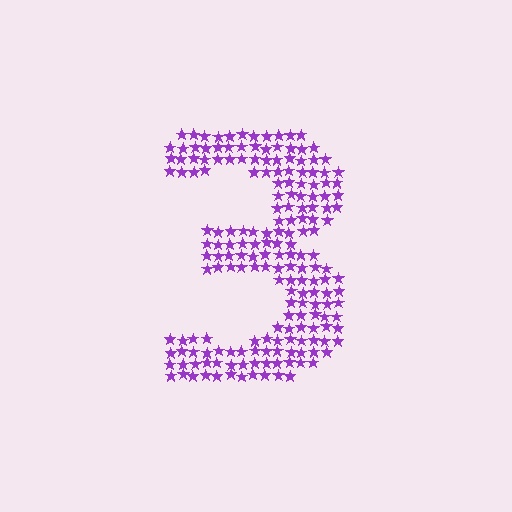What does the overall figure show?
The overall figure shows the digit 3.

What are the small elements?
The small elements are stars.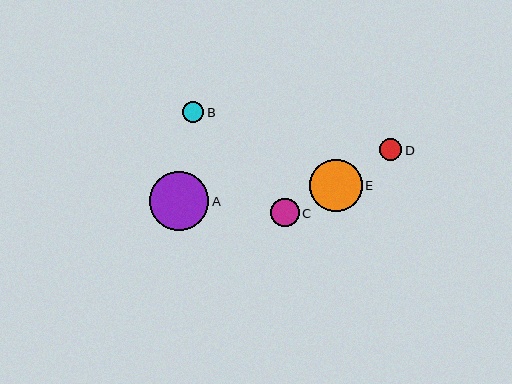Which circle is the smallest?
Circle B is the smallest with a size of approximately 22 pixels.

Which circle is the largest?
Circle A is the largest with a size of approximately 59 pixels.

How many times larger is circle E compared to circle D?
Circle E is approximately 2.4 times the size of circle D.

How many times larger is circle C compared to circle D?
Circle C is approximately 1.3 times the size of circle D.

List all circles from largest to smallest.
From largest to smallest: A, E, C, D, B.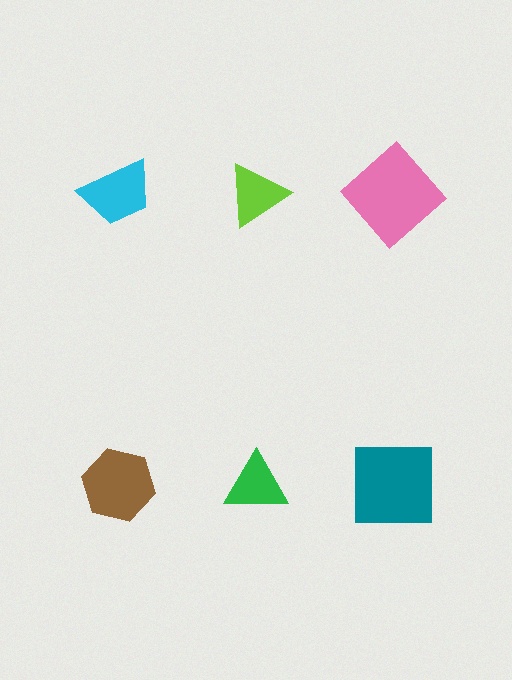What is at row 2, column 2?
A green triangle.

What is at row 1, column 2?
A lime triangle.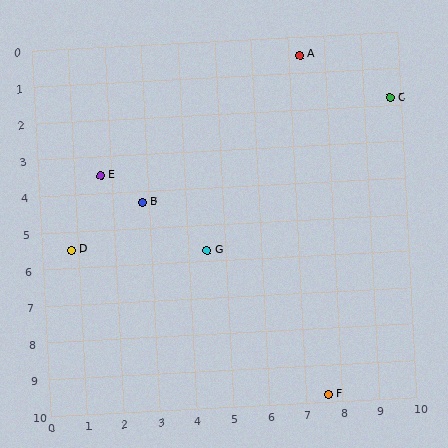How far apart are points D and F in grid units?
Points D and F are about 8.0 grid units apart.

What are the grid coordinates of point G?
Point G is at approximately (4.5, 5.7).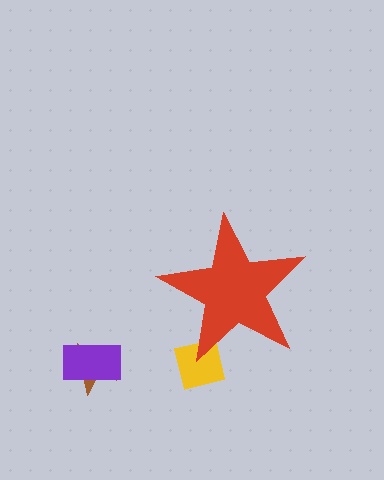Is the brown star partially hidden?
No, the brown star is fully visible.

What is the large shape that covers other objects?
A red star.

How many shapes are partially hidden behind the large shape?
1 shape is partially hidden.